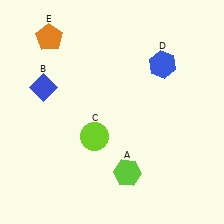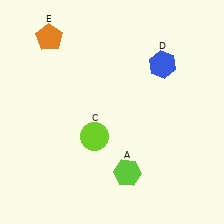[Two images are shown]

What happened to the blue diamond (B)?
The blue diamond (B) was removed in Image 2. It was in the top-left area of Image 1.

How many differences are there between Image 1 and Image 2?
There is 1 difference between the two images.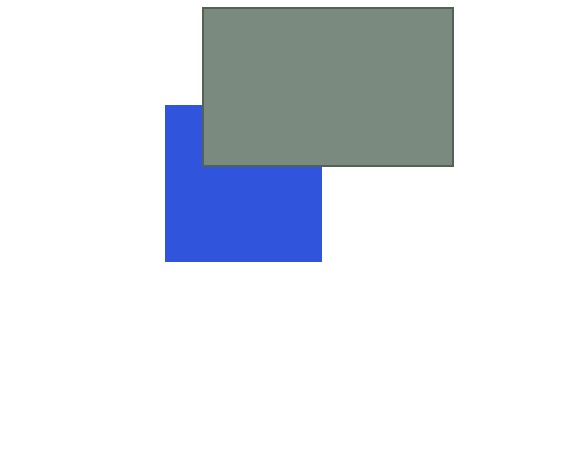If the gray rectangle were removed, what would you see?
You would see the complete blue square.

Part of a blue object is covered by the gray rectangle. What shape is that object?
It is a square.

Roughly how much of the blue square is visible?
Most of it is visible (roughly 69%).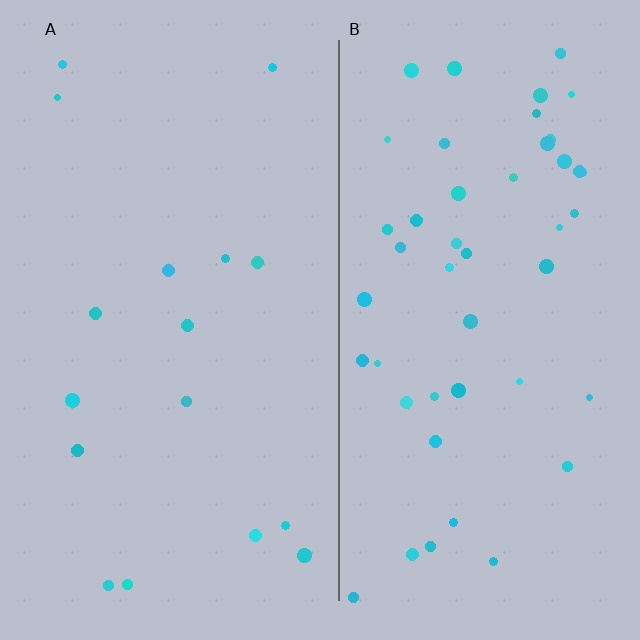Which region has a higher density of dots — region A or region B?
B (the right).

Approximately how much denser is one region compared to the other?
Approximately 2.9× — region B over region A.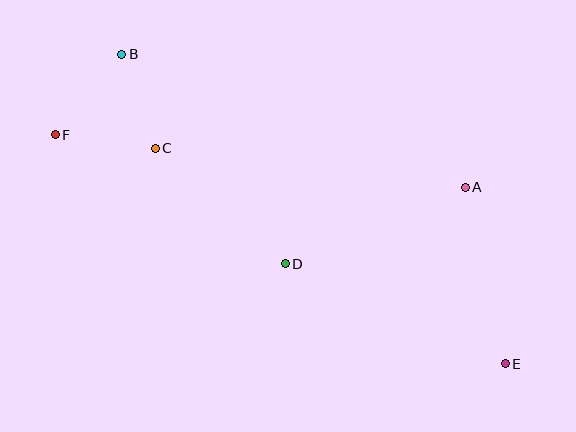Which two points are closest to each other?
Points B and C are closest to each other.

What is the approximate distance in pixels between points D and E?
The distance between D and E is approximately 242 pixels.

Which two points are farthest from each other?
Points E and F are farthest from each other.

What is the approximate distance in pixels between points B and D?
The distance between B and D is approximately 266 pixels.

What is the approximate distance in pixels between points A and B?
The distance between A and B is approximately 368 pixels.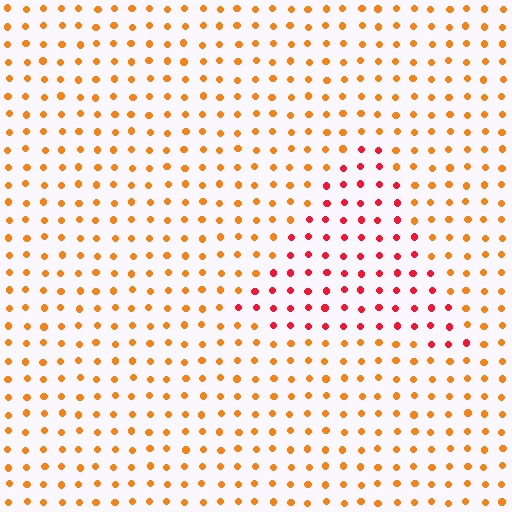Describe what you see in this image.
The image is filled with small orange elements in a uniform arrangement. A triangle-shaped region is visible where the elements are tinted to a slightly different hue, forming a subtle color boundary.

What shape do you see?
I see a triangle.